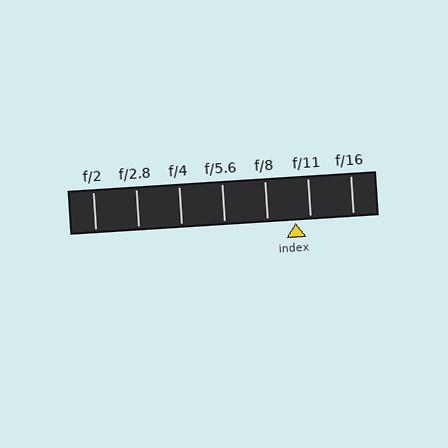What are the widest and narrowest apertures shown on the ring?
The widest aperture shown is f/2 and the narrowest is f/16.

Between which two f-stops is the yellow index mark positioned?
The index mark is between f/8 and f/11.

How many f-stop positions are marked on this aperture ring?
There are 7 f-stop positions marked.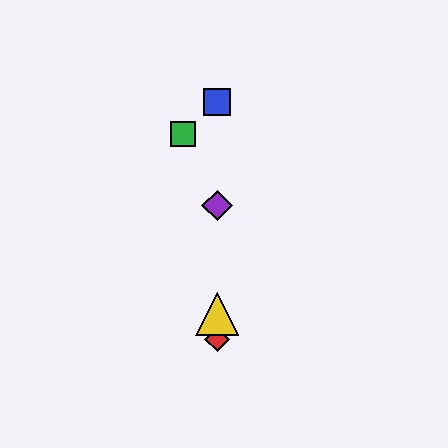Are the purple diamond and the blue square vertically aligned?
Yes, both are at x≈217.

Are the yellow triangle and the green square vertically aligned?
No, the yellow triangle is at x≈217 and the green square is at x≈183.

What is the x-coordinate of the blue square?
The blue square is at x≈217.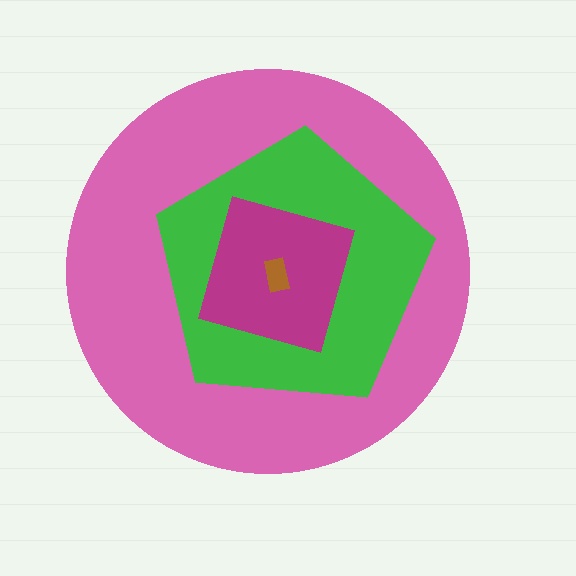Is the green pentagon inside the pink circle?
Yes.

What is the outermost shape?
The pink circle.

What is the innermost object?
The brown rectangle.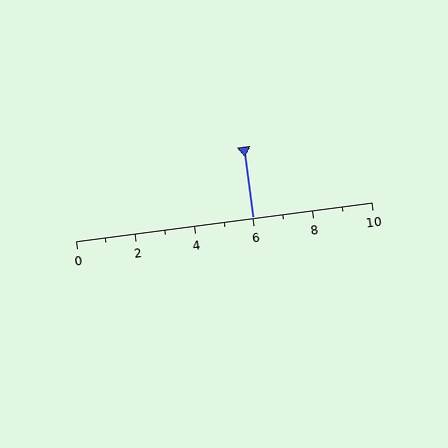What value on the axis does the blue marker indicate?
The marker indicates approximately 6.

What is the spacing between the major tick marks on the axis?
The major ticks are spaced 2 apart.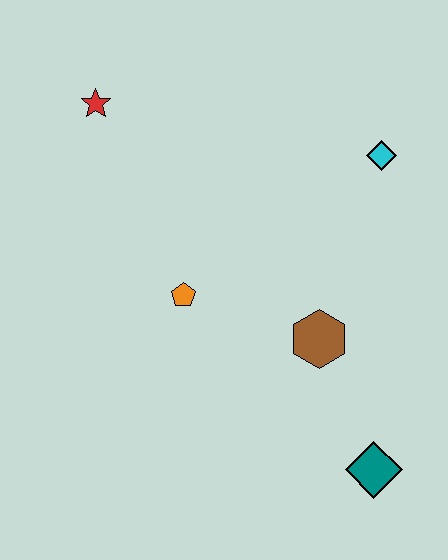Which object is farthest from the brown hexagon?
The red star is farthest from the brown hexagon.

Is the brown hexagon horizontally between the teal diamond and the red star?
Yes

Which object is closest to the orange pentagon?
The brown hexagon is closest to the orange pentagon.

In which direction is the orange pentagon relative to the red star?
The orange pentagon is below the red star.